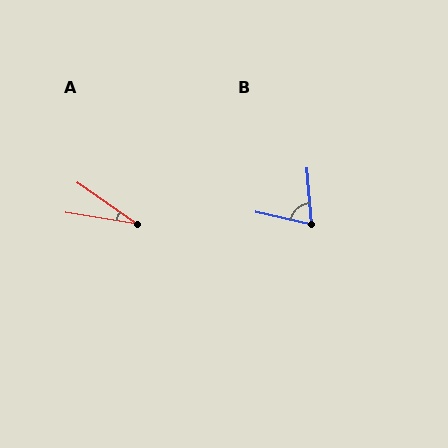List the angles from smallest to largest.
A (26°), B (73°).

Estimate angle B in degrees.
Approximately 73 degrees.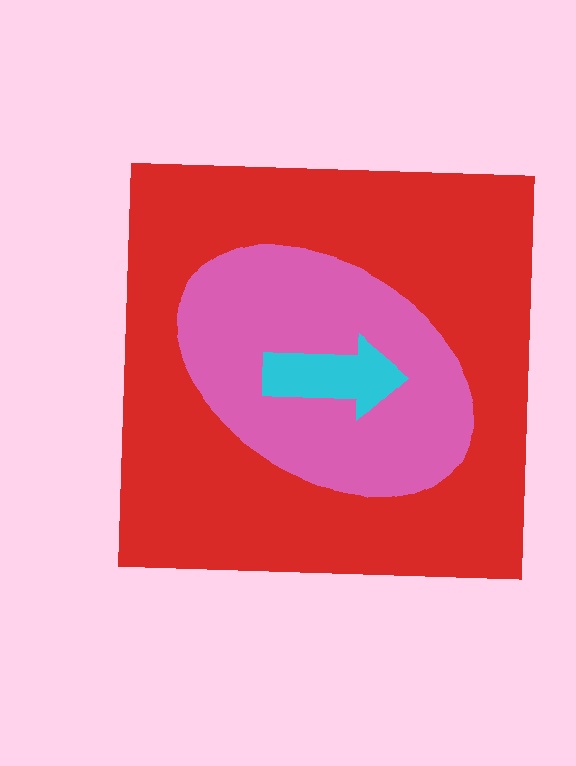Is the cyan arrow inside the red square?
Yes.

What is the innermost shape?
The cyan arrow.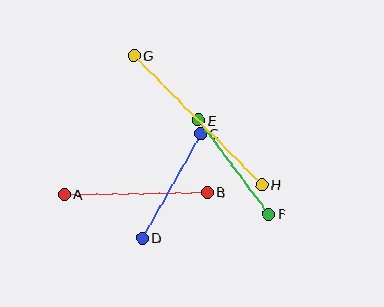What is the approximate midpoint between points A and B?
The midpoint is at approximately (136, 193) pixels.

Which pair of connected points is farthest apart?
Points G and H are farthest apart.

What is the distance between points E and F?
The distance is approximately 118 pixels.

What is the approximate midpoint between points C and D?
The midpoint is at approximately (171, 186) pixels.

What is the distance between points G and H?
The distance is approximately 182 pixels.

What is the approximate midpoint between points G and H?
The midpoint is at approximately (198, 120) pixels.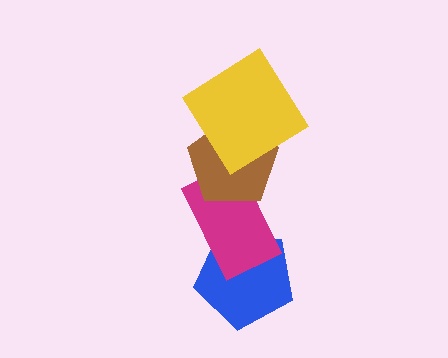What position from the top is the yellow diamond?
The yellow diamond is 1st from the top.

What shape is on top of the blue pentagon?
The magenta rectangle is on top of the blue pentagon.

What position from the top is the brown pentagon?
The brown pentagon is 2nd from the top.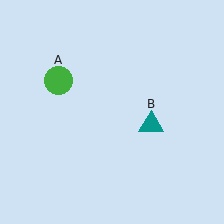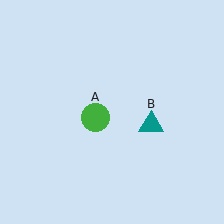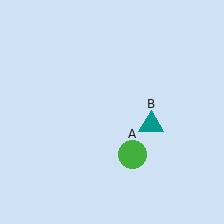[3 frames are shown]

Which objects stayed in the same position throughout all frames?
Teal triangle (object B) remained stationary.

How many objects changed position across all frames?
1 object changed position: green circle (object A).